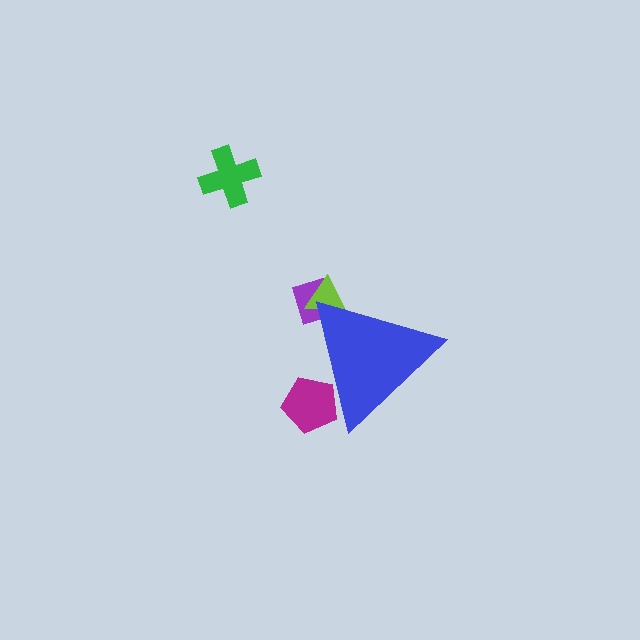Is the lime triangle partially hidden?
Yes, the lime triangle is partially hidden behind the blue triangle.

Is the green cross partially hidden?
No, the green cross is fully visible.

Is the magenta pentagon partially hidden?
Yes, the magenta pentagon is partially hidden behind the blue triangle.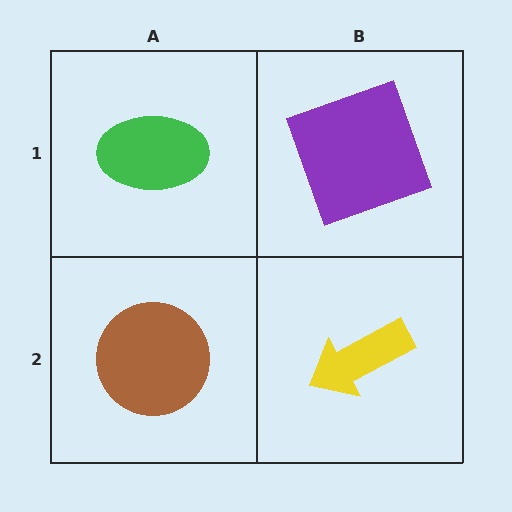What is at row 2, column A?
A brown circle.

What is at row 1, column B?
A purple square.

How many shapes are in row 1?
2 shapes.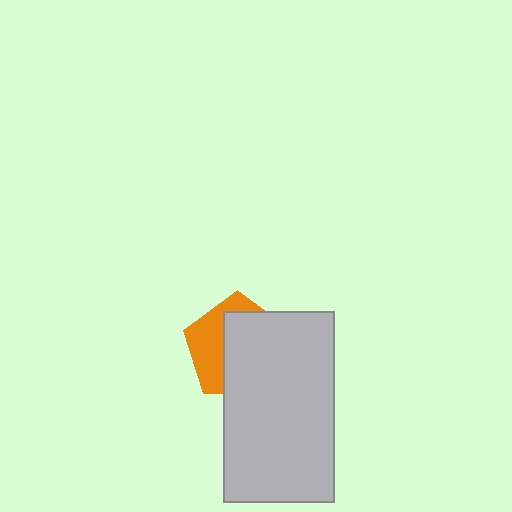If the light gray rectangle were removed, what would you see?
You would see the complete orange pentagon.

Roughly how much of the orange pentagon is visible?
A small part of it is visible (roughly 39%).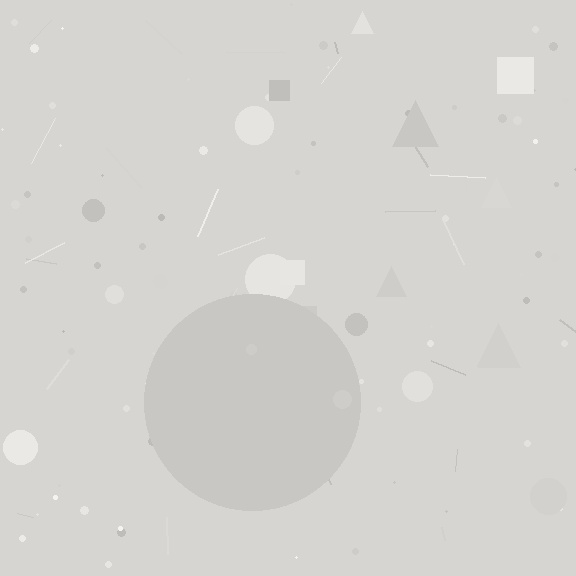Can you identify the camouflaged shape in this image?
The camouflaged shape is a circle.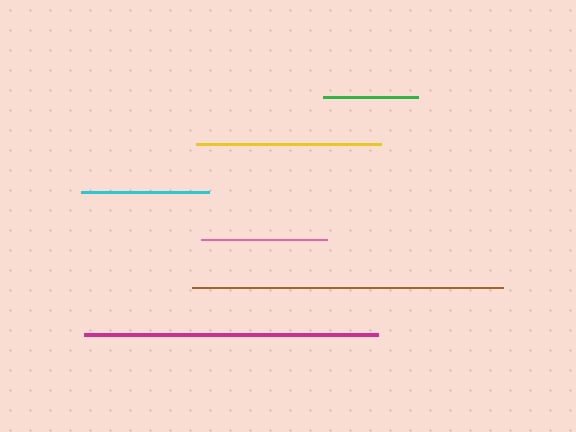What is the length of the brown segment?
The brown segment is approximately 310 pixels long.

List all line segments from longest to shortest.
From longest to shortest: brown, magenta, yellow, cyan, pink, green.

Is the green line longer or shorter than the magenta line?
The magenta line is longer than the green line.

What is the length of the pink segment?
The pink segment is approximately 125 pixels long.